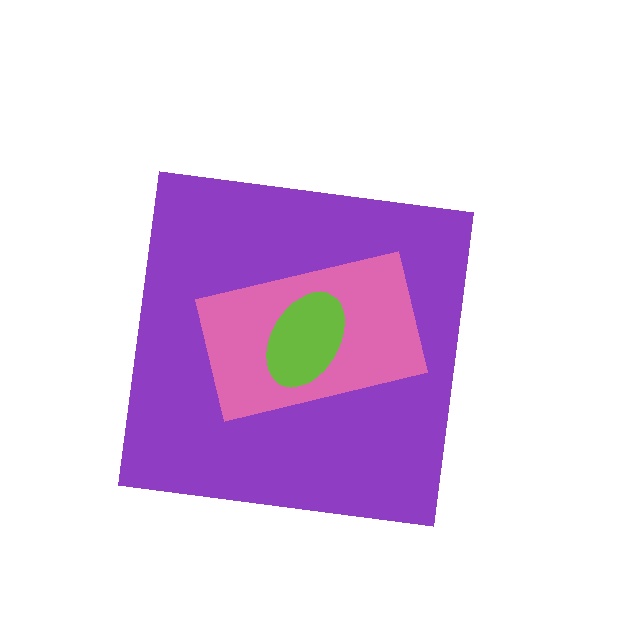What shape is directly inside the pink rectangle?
The lime ellipse.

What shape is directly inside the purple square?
The pink rectangle.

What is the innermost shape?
The lime ellipse.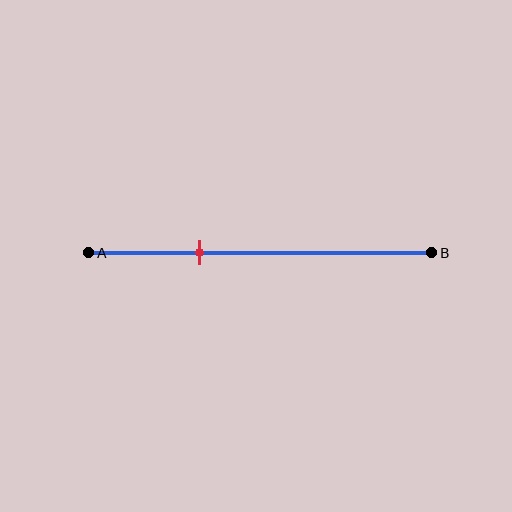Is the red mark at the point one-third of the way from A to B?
Yes, the mark is approximately at the one-third point.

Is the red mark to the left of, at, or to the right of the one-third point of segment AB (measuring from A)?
The red mark is approximately at the one-third point of segment AB.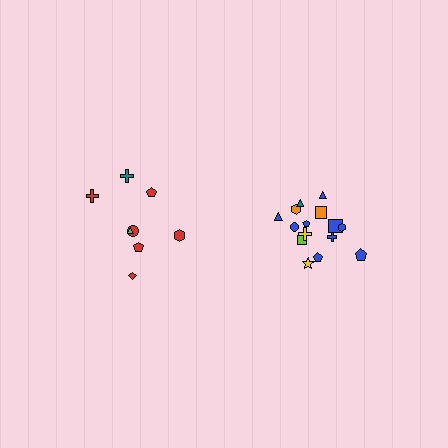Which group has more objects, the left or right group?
The right group.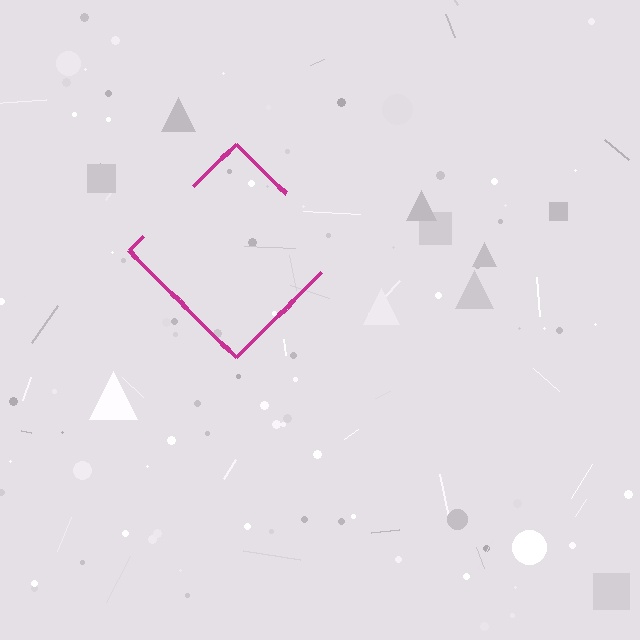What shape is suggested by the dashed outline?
The dashed outline suggests a diamond.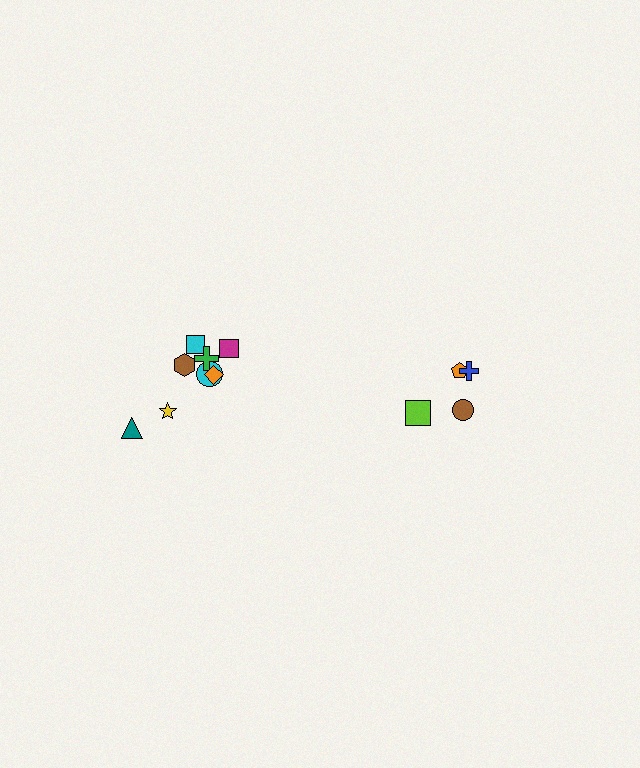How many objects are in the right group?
There are 4 objects.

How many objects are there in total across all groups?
There are 12 objects.